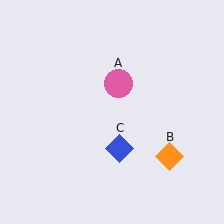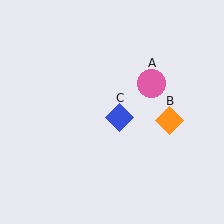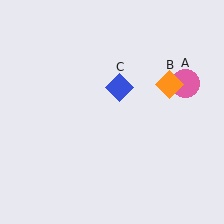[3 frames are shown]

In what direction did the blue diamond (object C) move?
The blue diamond (object C) moved up.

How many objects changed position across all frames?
3 objects changed position: pink circle (object A), orange diamond (object B), blue diamond (object C).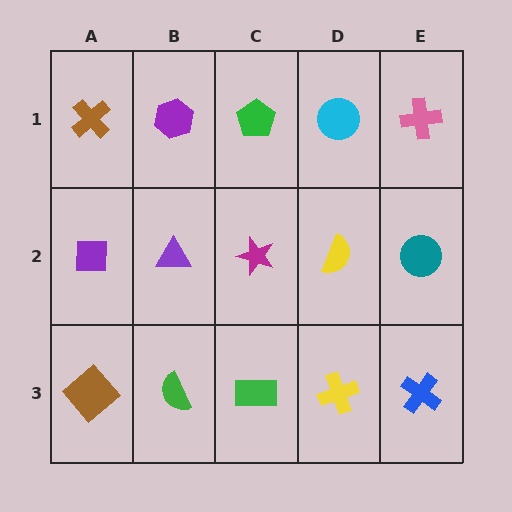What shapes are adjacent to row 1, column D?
A yellow semicircle (row 2, column D), a green pentagon (row 1, column C), a pink cross (row 1, column E).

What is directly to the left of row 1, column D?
A green pentagon.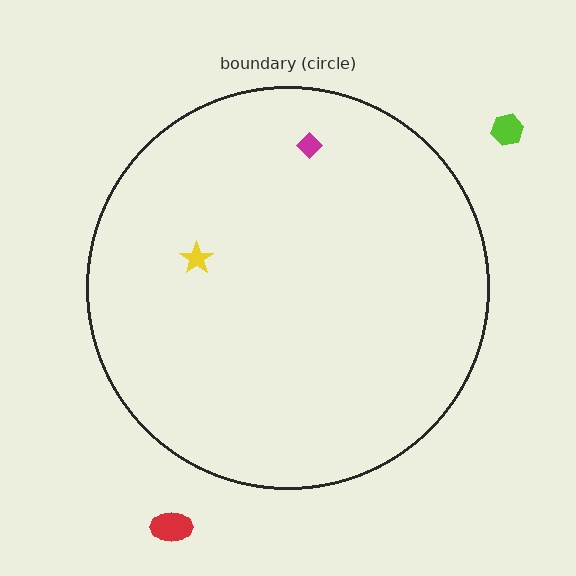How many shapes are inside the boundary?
2 inside, 2 outside.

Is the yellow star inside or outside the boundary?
Inside.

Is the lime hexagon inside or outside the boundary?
Outside.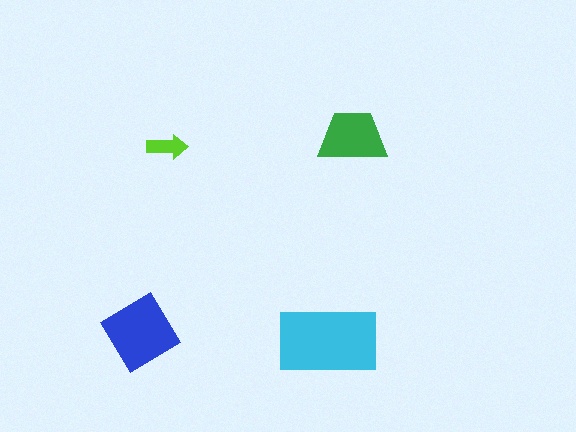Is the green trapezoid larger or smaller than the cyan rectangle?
Smaller.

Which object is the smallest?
The lime arrow.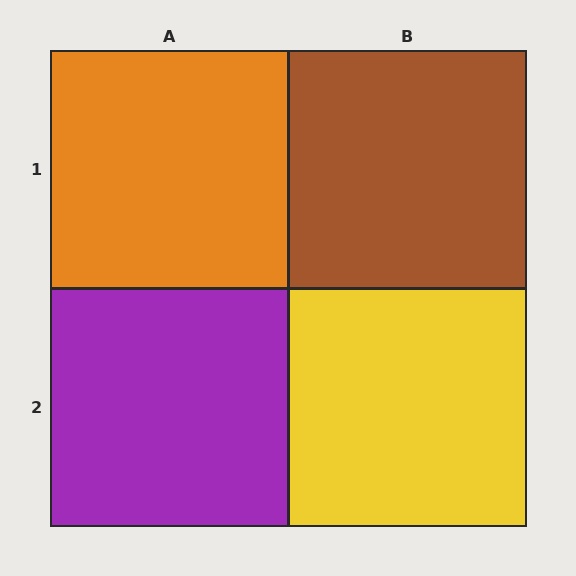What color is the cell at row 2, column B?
Yellow.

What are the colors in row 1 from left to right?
Orange, brown.